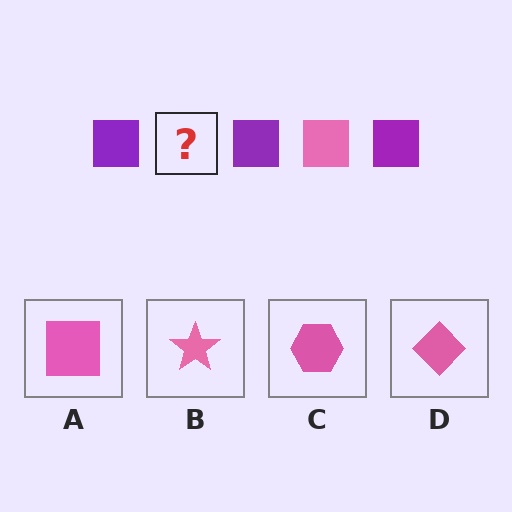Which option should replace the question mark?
Option A.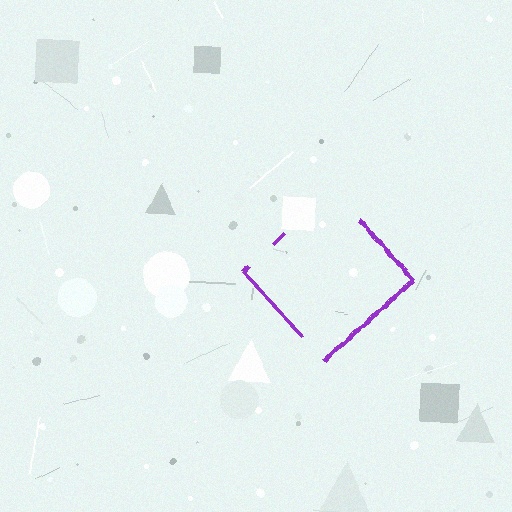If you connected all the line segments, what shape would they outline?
They would outline a diamond.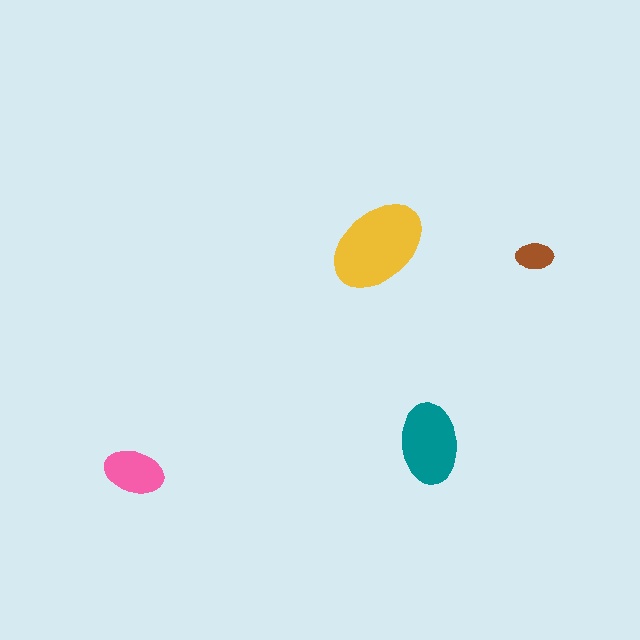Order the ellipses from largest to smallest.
the yellow one, the teal one, the pink one, the brown one.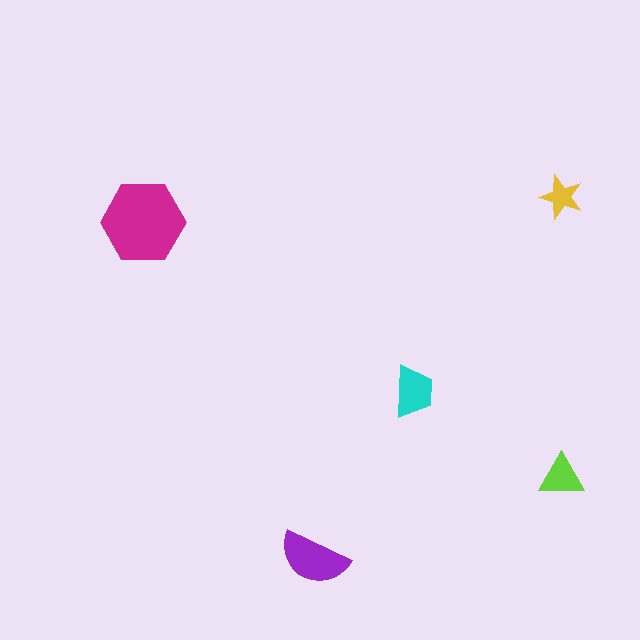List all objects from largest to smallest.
The magenta hexagon, the purple semicircle, the cyan trapezoid, the lime triangle, the yellow star.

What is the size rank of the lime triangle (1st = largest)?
4th.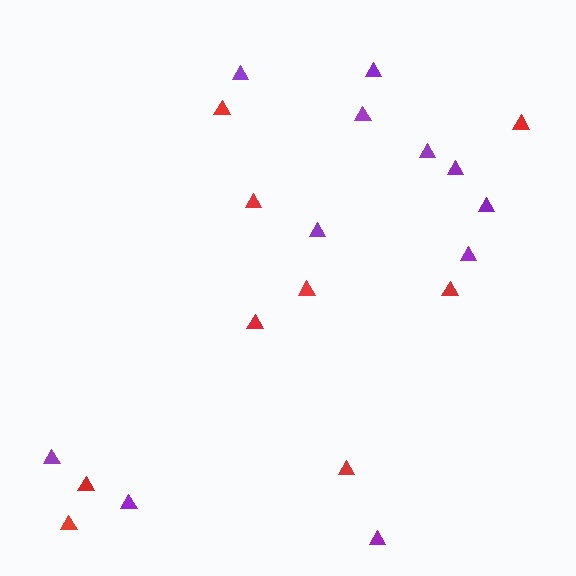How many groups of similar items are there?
There are 2 groups: one group of purple triangles (11) and one group of red triangles (9).